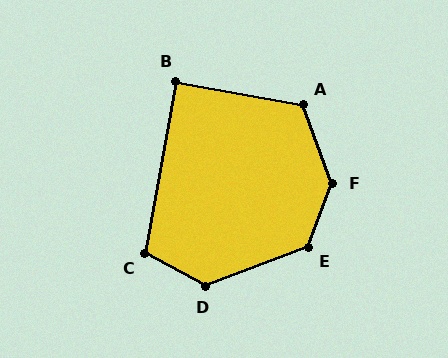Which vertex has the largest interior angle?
F, at approximately 139 degrees.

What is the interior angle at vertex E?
Approximately 131 degrees (obtuse).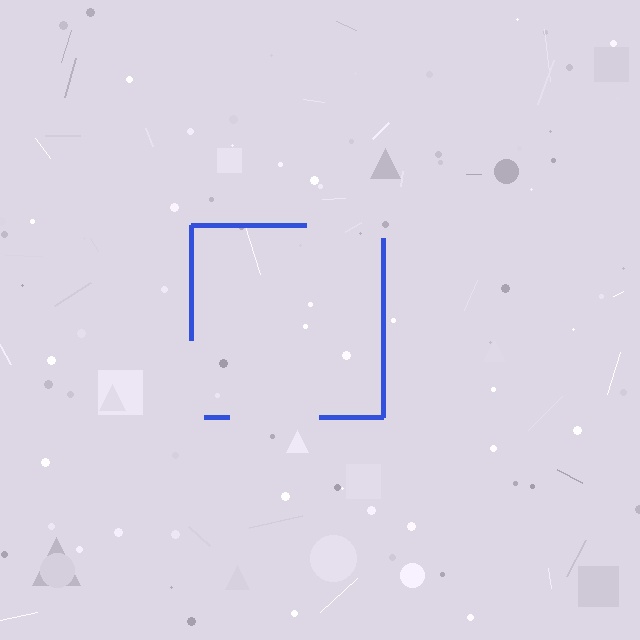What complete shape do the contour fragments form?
The contour fragments form a square.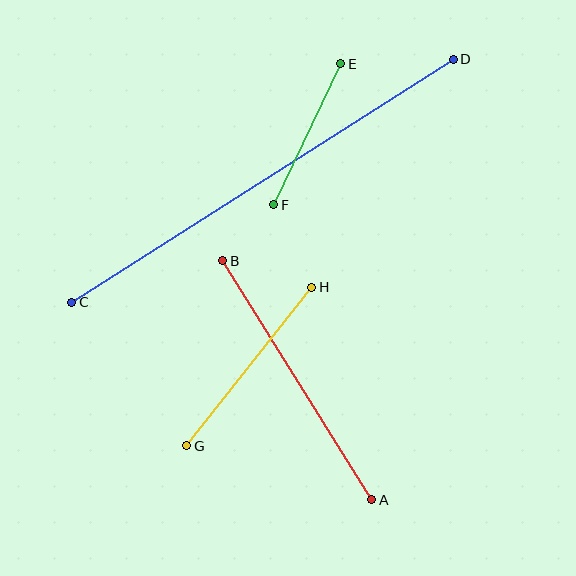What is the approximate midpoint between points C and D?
The midpoint is at approximately (263, 181) pixels.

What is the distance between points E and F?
The distance is approximately 156 pixels.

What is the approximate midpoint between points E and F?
The midpoint is at approximately (307, 134) pixels.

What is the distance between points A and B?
The distance is approximately 282 pixels.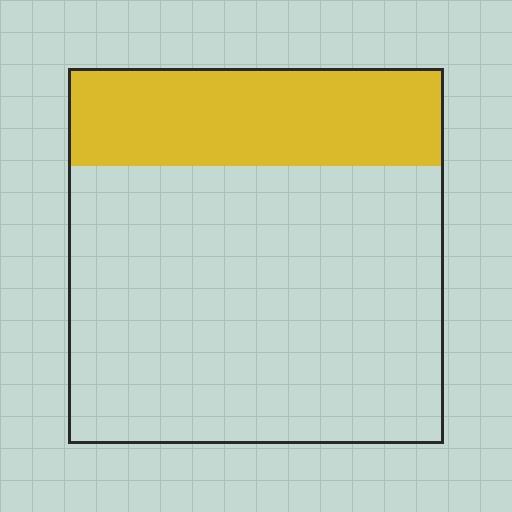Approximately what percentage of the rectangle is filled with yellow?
Approximately 25%.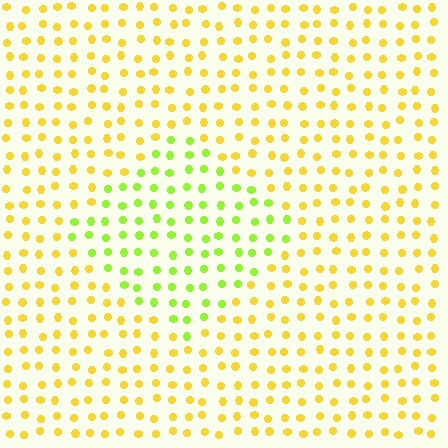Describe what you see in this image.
The image is filled with small yellow elements in a uniform arrangement. A diamond-shaped region is visible where the elements are tinted to a slightly different hue, forming a subtle color boundary.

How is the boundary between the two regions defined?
The boundary is defined purely by a slight shift in hue (about 40 degrees). Spacing, size, and orientation are identical on both sides.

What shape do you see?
I see a diamond.